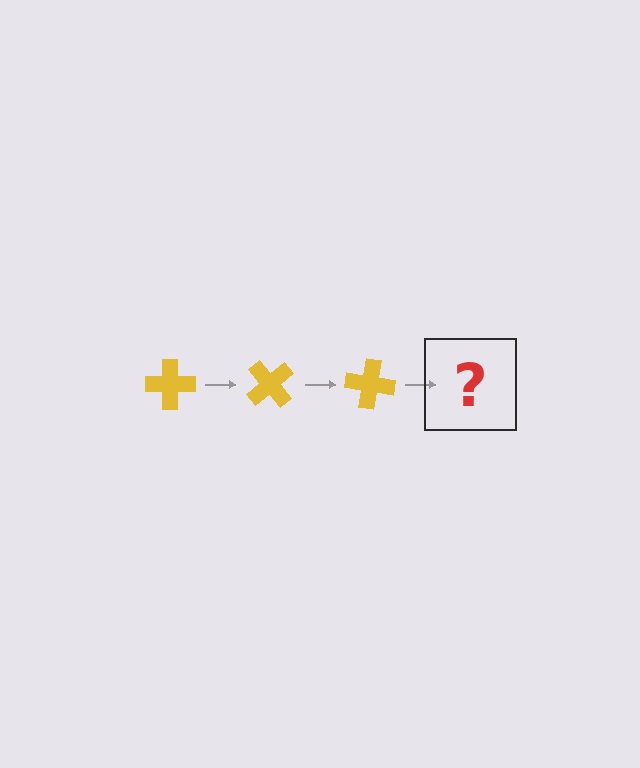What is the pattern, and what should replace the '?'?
The pattern is that the cross rotates 50 degrees each step. The '?' should be a yellow cross rotated 150 degrees.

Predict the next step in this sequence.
The next step is a yellow cross rotated 150 degrees.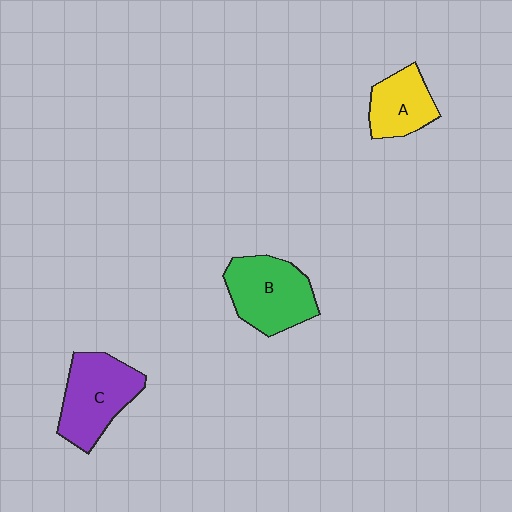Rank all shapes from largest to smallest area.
From largest to smallest: B (green), C (purple), A (yellow).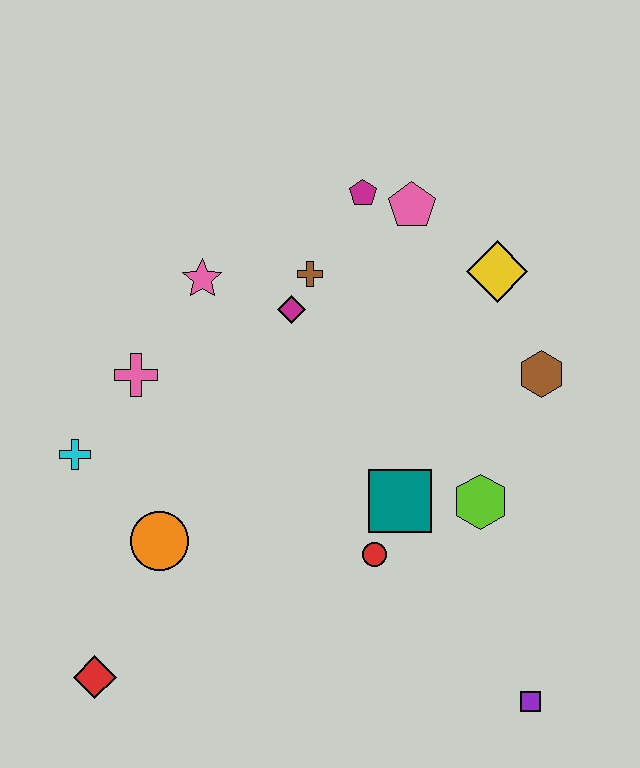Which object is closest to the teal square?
The red circle is closest to the teal square.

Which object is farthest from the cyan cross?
The purple square is farthest from the cyan cross.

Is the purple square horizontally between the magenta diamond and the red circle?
No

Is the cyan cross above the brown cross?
No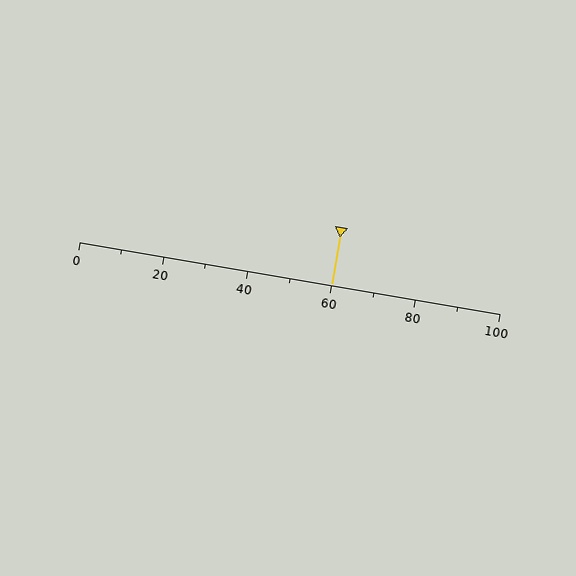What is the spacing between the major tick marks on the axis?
The major ticks are spaced 20 apart.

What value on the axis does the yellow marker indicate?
The marker indicates approximately 60.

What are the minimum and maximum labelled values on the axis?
The axis runs from 0 to 100.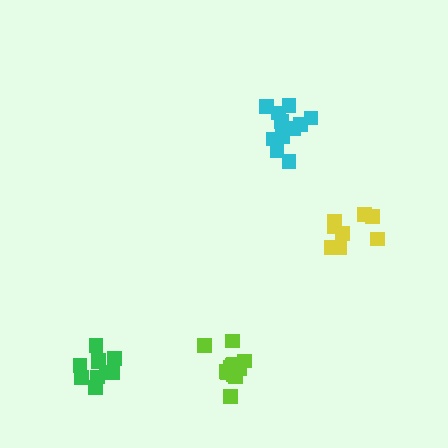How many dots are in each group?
Group 1: 8 dots, Group 2: 10 dots, Group 3: 12 dots, Group 4: 11 dots (41 total).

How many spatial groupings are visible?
There are 4 spatial groupings.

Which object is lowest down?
The green cluster is bottommost.